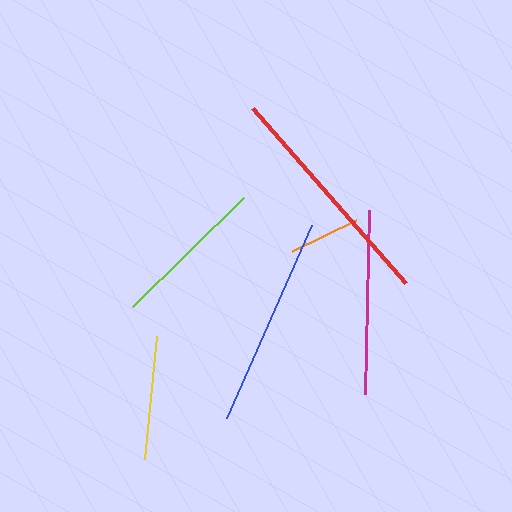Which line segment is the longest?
The red line is the longest at approximately 233 pixels.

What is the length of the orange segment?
The orange segment is approximately 70 pixels long.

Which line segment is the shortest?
The orange line is the shortest at approximately 70 pixels.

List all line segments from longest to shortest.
From longest to shortest: red, blue, magenta, lime, yellow, orange.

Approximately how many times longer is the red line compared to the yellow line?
The red line is approximately 1.9 times the length of the yellow line.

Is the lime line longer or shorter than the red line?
The red line is longer than the lime line.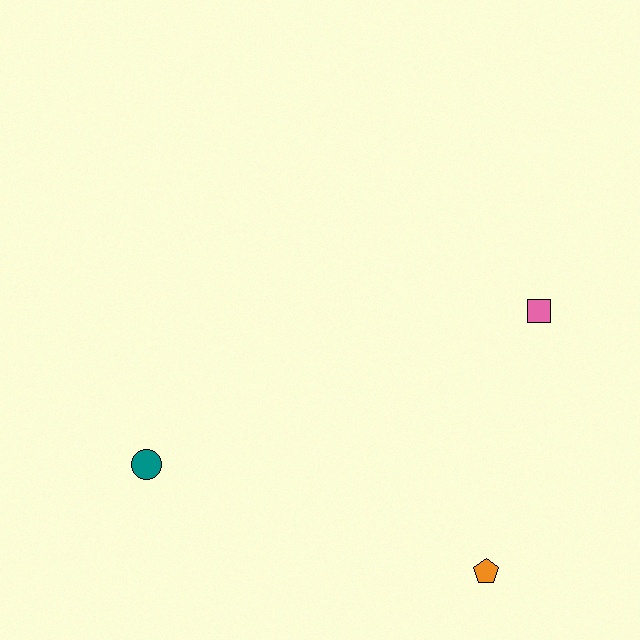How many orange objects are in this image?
There is 1 orange object.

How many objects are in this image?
There are 3 objects.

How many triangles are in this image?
There are no triangles.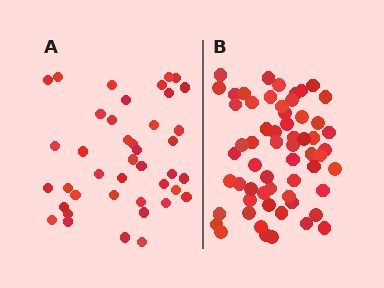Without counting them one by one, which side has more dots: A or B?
Region B (the right region) has more dots.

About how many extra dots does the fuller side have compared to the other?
Region B has approximately 20 more dots than region A.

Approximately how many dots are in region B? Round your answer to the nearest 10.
About 60 dots.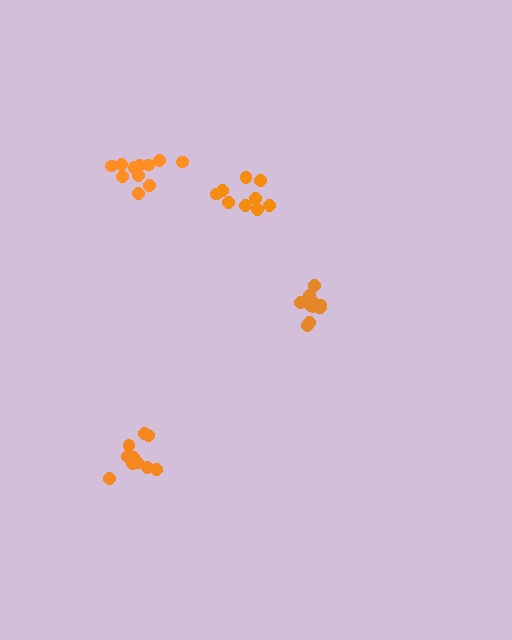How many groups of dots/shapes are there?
There are 4 groups.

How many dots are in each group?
Group 1: 11 dots, Group 2: 10 dots, Group 3: 9 dots, Group 4: 11 dots (41 total).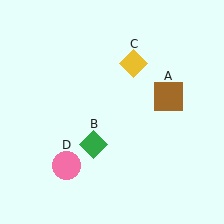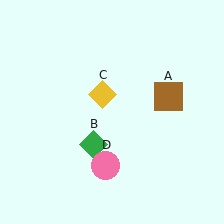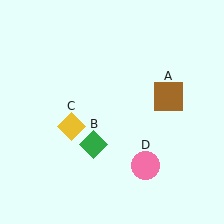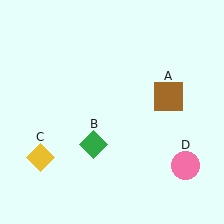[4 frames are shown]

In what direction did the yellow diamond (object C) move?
The yellow diamond (object C) moved down and to the left.